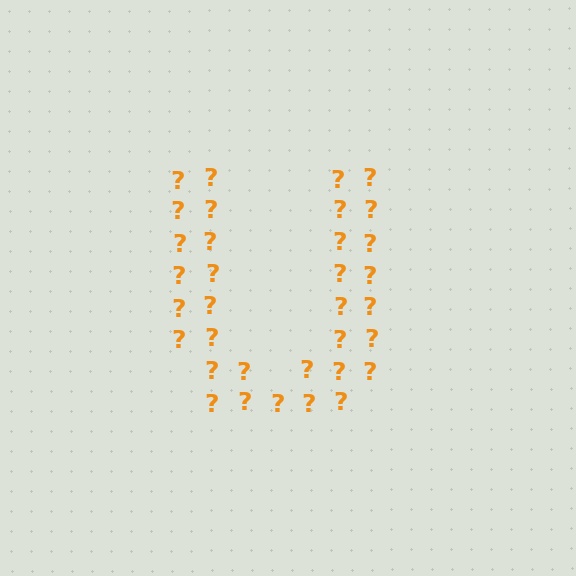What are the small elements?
The small elements are question marks.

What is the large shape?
The large shape is the letter U.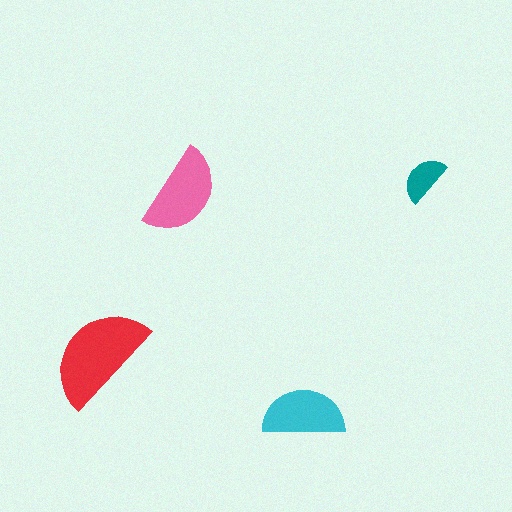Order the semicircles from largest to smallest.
the red one, the pink one, the cyan one, the teal one.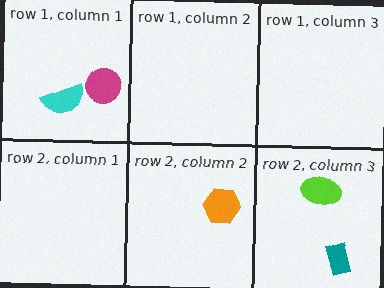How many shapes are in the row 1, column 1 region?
2.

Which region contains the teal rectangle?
The row 2, column 3 region.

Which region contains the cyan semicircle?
The row 1, column 1 region.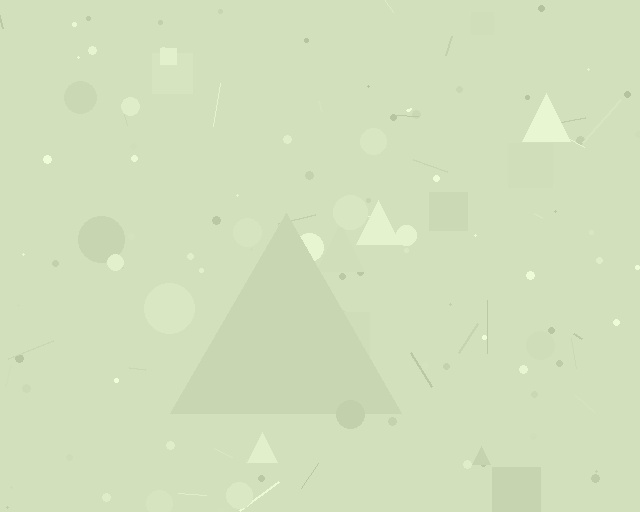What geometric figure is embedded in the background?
A triangle is embedded in the background.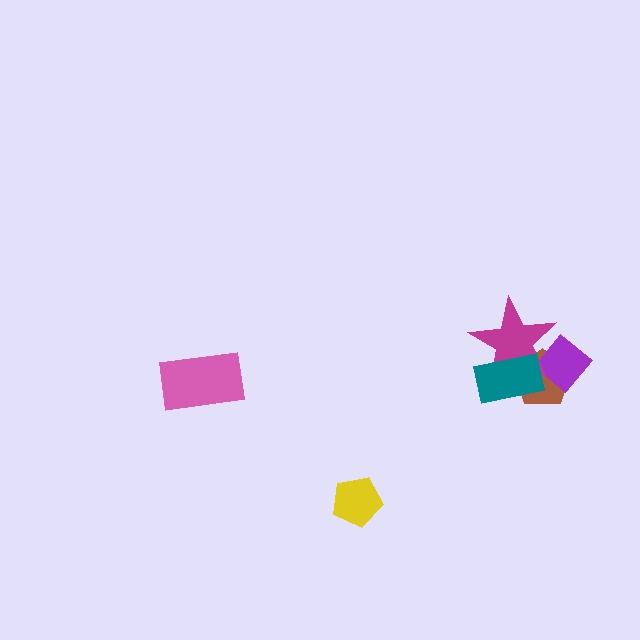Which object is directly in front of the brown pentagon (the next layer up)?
The purple diamond is directly in front of the brown pentagon.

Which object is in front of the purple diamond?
The magenta star is in front of the purple diamond.